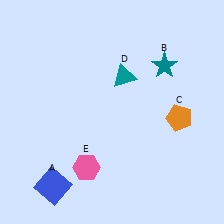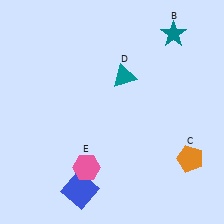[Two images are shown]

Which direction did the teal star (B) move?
The teal star (B) moved up.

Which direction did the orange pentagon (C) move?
The orange pentagon (C) moved down.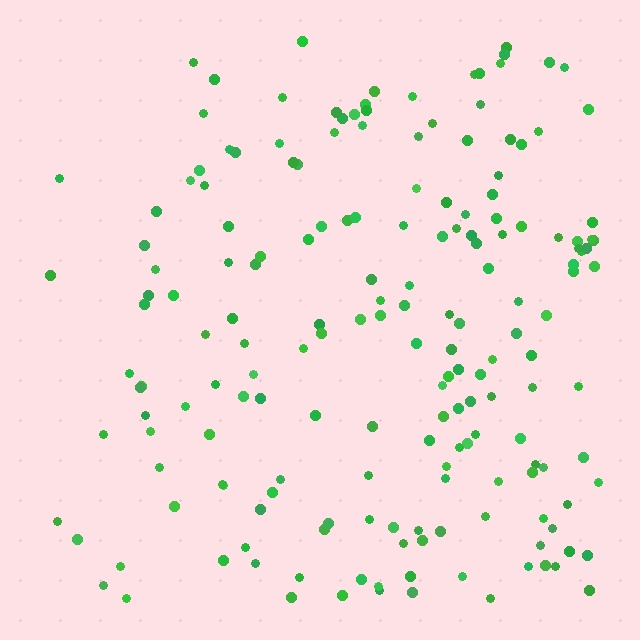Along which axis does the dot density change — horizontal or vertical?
Horizontal.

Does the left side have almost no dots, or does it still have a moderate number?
Still a moderate number, just noticeably fewer than the right.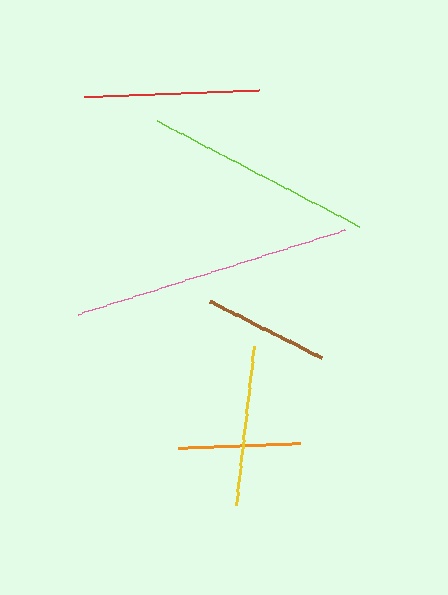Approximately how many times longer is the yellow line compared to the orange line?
The yellow line is approximately 1.3 times the length of the orange line.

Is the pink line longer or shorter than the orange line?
The pink line is longer than the orange line.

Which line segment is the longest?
The pink line is the longest at approximately 279 pixels.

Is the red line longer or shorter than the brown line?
The red line is longer than the brown line.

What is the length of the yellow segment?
The yellow segment is approximately 160 pixels long.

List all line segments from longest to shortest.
From longest to shortest: pink, lime, red, yellow, brown, orange.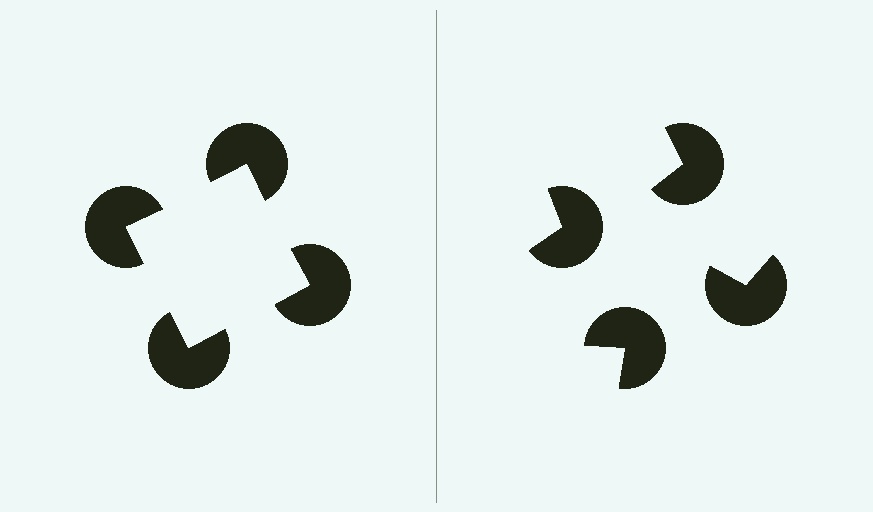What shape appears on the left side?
An illusory square.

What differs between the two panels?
The pac-man discs are positioned identically on both sides; only the wedge orientations differ. On the left they align to a square; on the right they are misaligned.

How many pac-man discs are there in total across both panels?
8 — 4 on each side.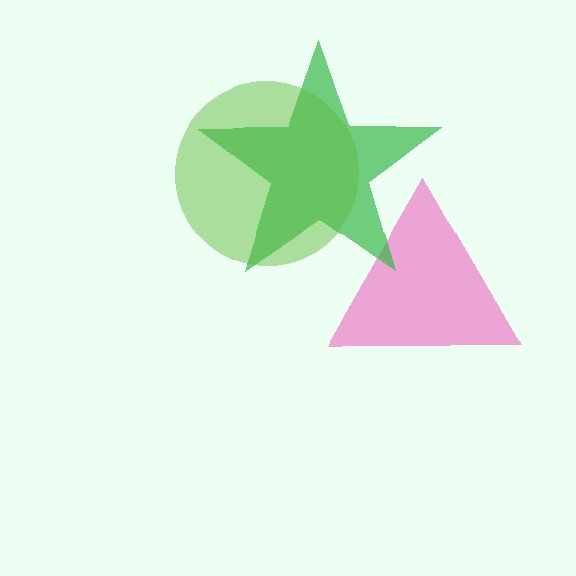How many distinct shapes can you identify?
There are 3 distinct shapes: a pink triangle, a green star, a lime circle.